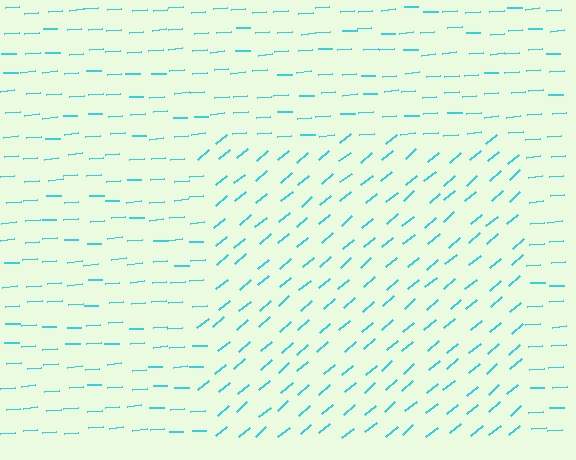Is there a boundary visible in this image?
Yes, there is a texture boundary formed by a change in line orientation.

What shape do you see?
I see a rectangle.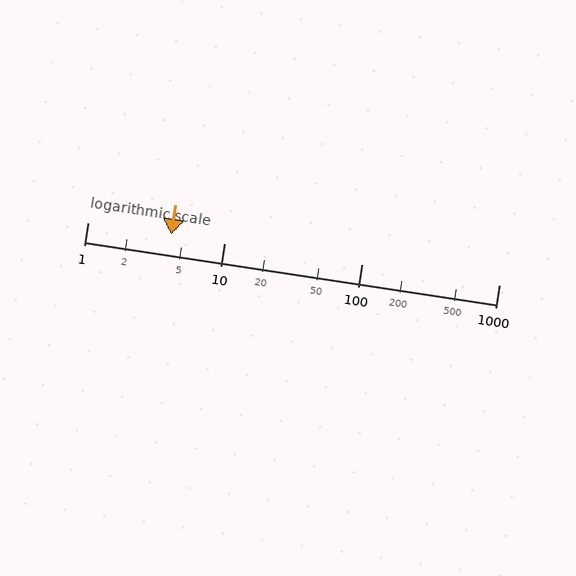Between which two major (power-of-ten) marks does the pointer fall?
The pointer is between 1 and 10.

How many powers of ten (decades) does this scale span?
The scale spans 3 decades, from 1 to 1000.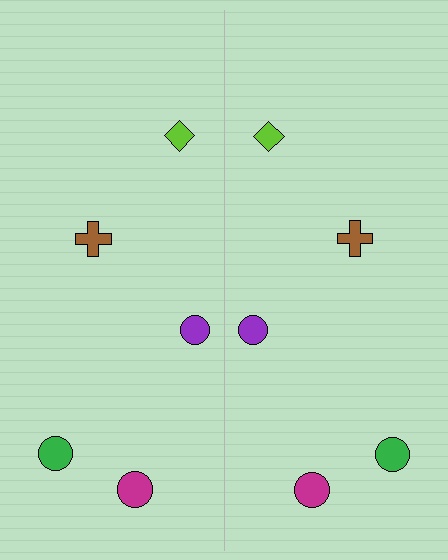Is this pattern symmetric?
Yes, this pattern has bilateral (reflection) symmetry.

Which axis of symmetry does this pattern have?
The pattern has a vertical axis of symmetry running through the center of the image.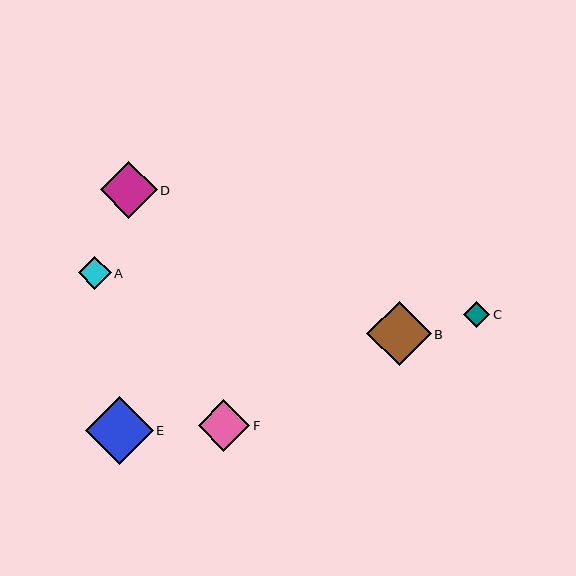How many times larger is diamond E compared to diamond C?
Diamond E is approximately 2.6 times the size of diamond C.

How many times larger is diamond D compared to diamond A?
Diamond D is approximately 1.7 times the size of diamond A.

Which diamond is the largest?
Diamond E is the largest with a size of approximately 68 pixels.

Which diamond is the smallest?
Diamond C is the smallest with a size of approximately 26 pixels.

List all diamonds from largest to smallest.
From largest to smallest: E, B, D, F, A, C.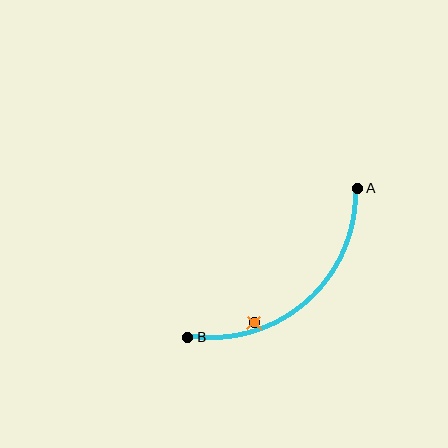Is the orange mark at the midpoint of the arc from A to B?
No — the orange mark does not lie on the arc at all. It sits slightly inside the curve.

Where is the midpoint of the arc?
The arc midpoint is the point on the curve farthest from the straight line joining A and B. It sits below and to the right of that line.